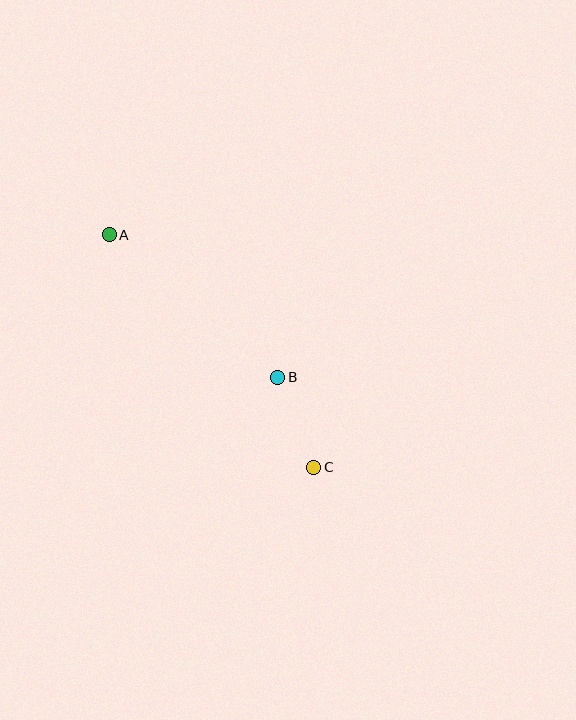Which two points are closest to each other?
Points B and C are closest to each other.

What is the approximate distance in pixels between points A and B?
The distance between A and B is approximately 221 pixels.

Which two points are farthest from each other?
Points A and C are farthest from each other.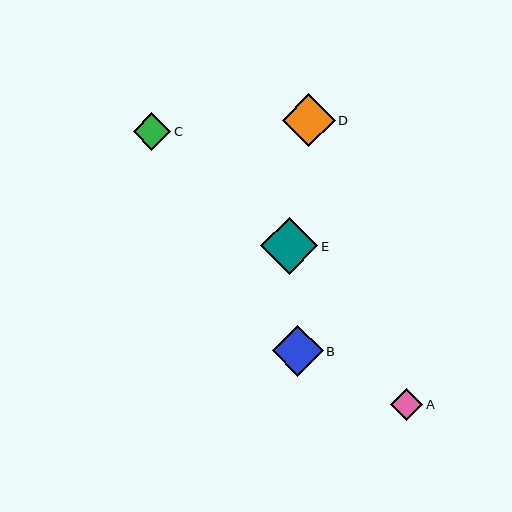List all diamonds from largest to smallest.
From largest to smallest: E, D, B, C, A.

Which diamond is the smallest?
Diamond A is the smallest with a size of approximately 32 pixels.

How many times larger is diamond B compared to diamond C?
Diamond B is approximately 1.4 times the size of diamond C.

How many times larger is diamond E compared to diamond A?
Diamond E is approximately 1.8 times the size of diamond A.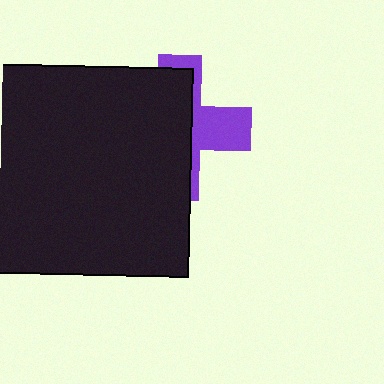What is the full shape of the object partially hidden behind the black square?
The partially hidden object is a purple cross.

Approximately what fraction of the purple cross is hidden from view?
Roughly 65% of the purple cross is hidden behind the black square.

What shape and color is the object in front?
The object in front is a black square.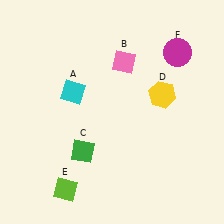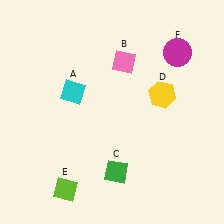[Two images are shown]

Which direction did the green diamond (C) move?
The green diamond (C) moved right.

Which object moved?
The green diamond (C) moved right.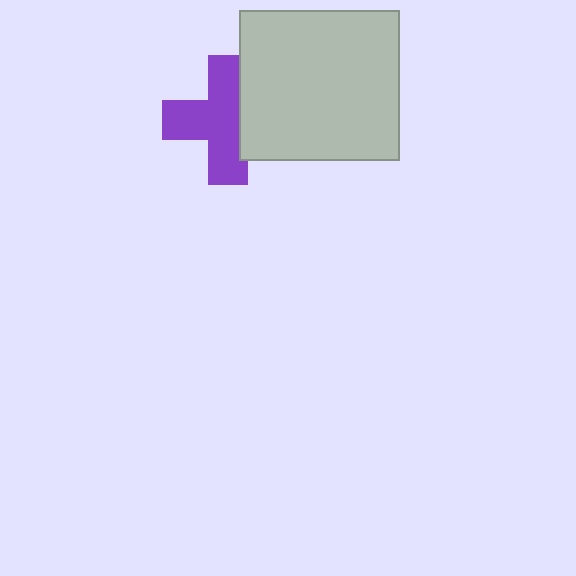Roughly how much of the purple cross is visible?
Most of it is visible (roughly 70%).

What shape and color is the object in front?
The object in front is a light gray rectangle.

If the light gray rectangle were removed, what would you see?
You would see the complete purple cross.